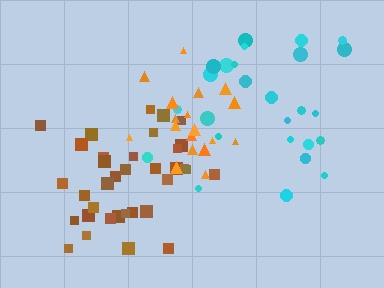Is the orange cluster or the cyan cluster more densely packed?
Orange.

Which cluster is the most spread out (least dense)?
Cyan.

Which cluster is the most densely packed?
Orange.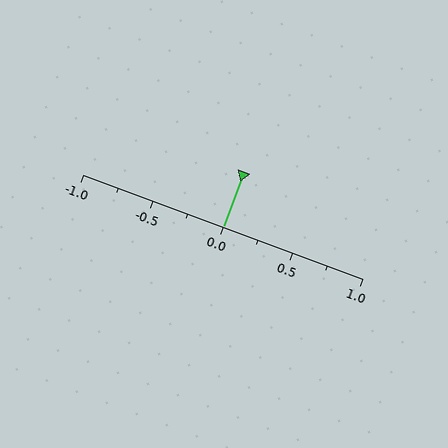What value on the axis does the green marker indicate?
The marker indicates approximately 0.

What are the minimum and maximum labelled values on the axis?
The axis runs from -1.0 to 1.0.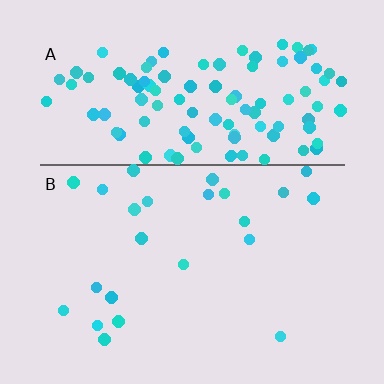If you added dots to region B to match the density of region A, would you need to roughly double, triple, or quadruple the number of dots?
Approximately quadruple.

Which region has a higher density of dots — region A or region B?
A (the top).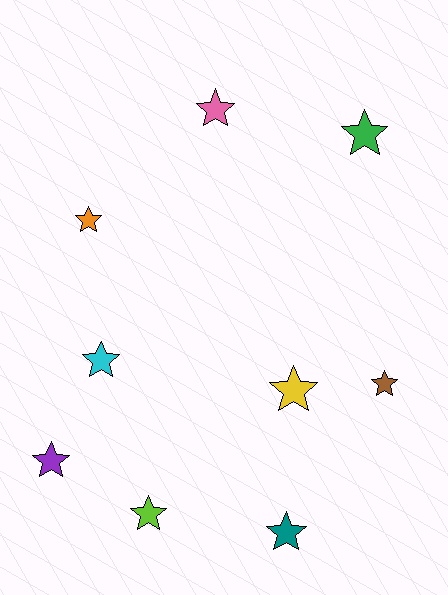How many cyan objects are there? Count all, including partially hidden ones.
There is 1 cyan object.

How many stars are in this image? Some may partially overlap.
There are 9 stars.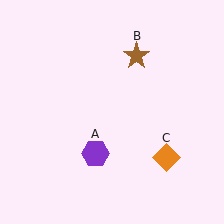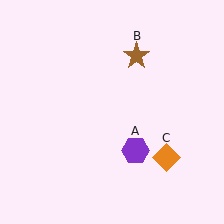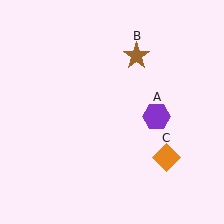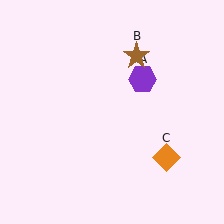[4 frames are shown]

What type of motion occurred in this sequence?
The purple hexagon (object A) rotated counterclockwise around the center of the scene.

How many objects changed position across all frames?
1 object changed position: purple hexagon (object A).